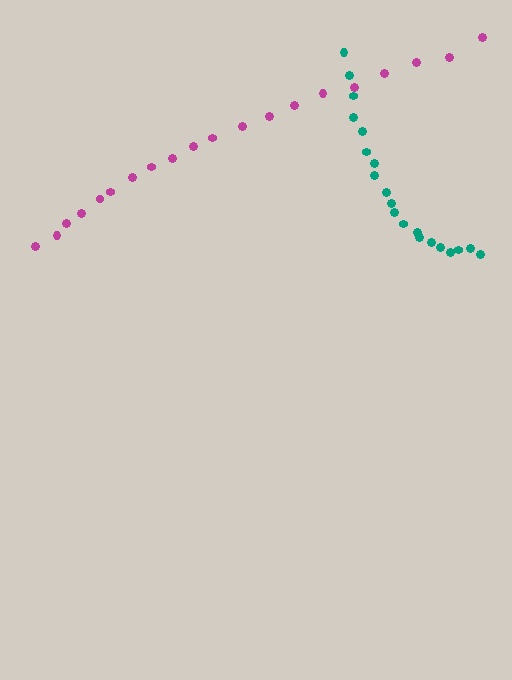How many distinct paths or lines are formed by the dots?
There are 2 distinct paths.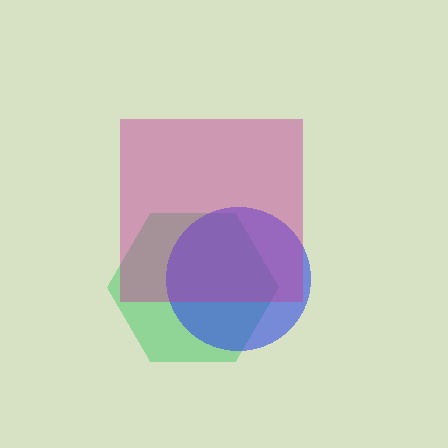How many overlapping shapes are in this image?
There are 3 overlapping shapes in the image.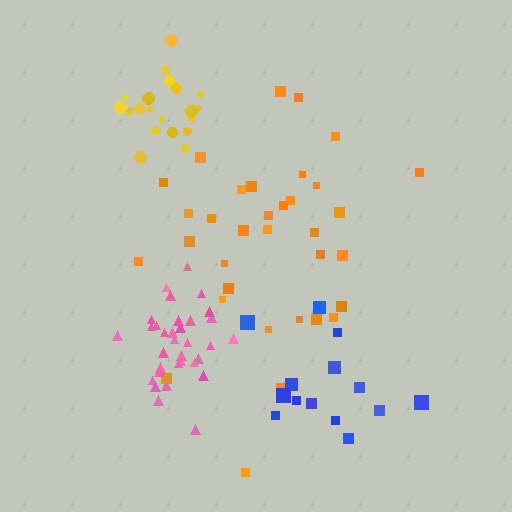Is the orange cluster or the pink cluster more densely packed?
Pink.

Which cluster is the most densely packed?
Yellow.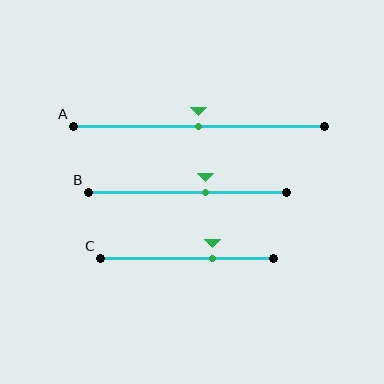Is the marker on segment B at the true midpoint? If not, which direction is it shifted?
No, the marker on segment B is shifted to the right by about 9% of the segment length.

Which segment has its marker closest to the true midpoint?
Segment A has its marker closest to the true midpoint.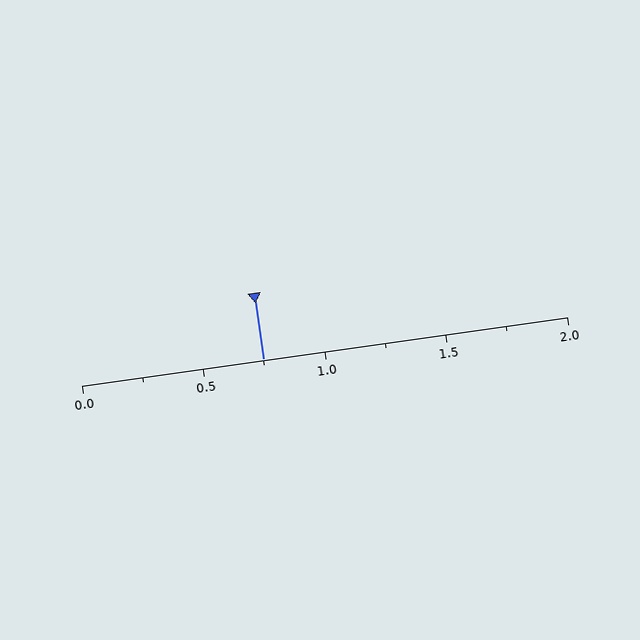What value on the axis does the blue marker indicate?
The marker indicates approximately 0.75.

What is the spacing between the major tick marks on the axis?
The major ticks are spaced 0.5 apart.